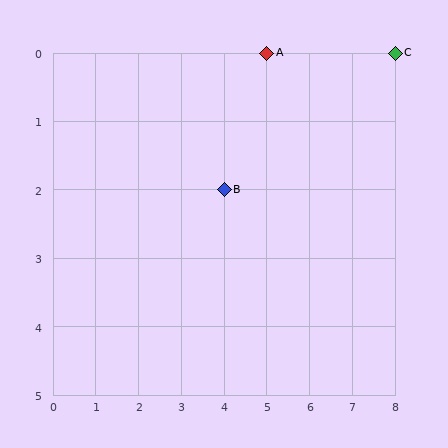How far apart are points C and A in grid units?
Points C and A are 3 columns apart.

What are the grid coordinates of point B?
Point B is at grid coordinates (4, 2).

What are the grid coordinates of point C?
Point C is at grid coordinates (8, 0).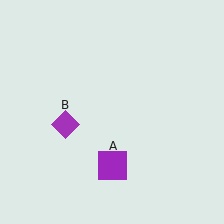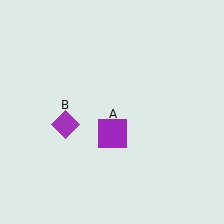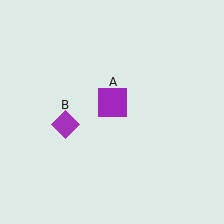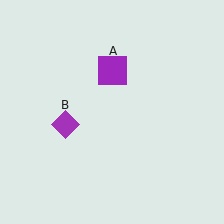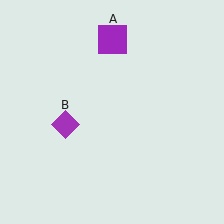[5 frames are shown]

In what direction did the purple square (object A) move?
The purple square (object A) moved up.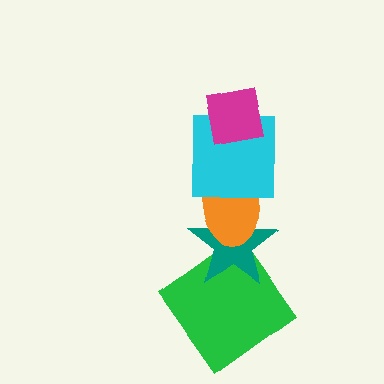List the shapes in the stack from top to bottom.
From top to bottom: the magenta square, the cyan square, the orange ellipse, the teal star, the green diamond.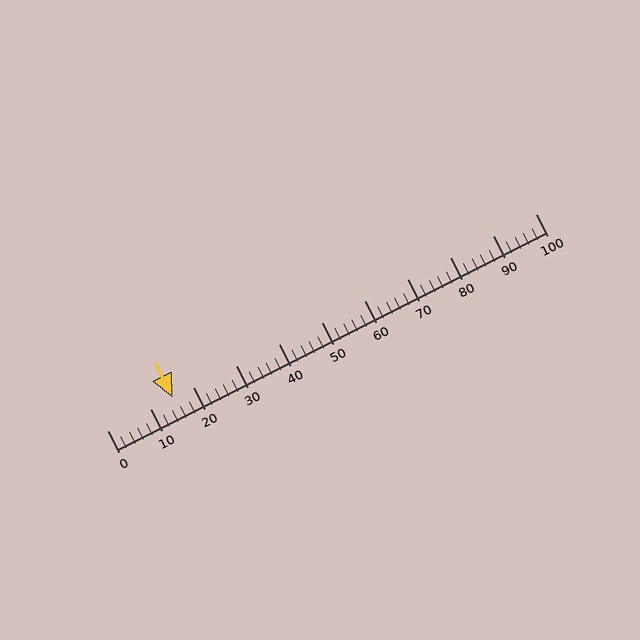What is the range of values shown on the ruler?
The ruler shows values from 0 to 100.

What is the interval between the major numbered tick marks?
The major tick marks are spaced 10 units apart.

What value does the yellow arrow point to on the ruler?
The yellow arrow points to approximately 15.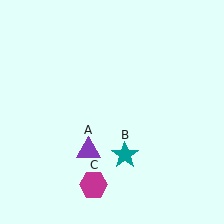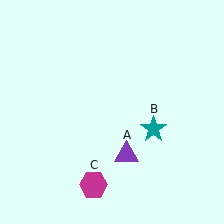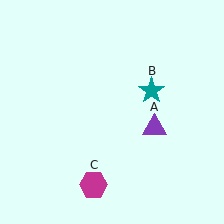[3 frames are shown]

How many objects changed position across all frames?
2 objects changed position: purple triangle (object A), teal star (object B).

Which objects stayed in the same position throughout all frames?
Magenta hexagon (object C) remained stationary.